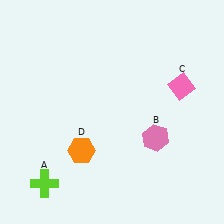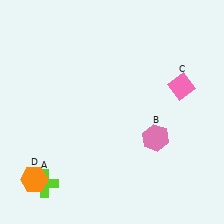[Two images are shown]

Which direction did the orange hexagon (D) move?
The orange hexagon (D) moved left.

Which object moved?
The orange hexagon (D) moved left.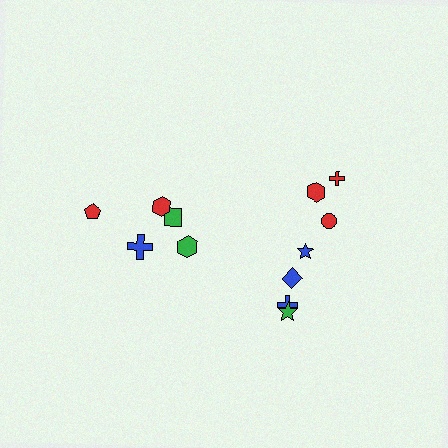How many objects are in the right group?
There are 7 objects.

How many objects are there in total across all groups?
There are 12 objects.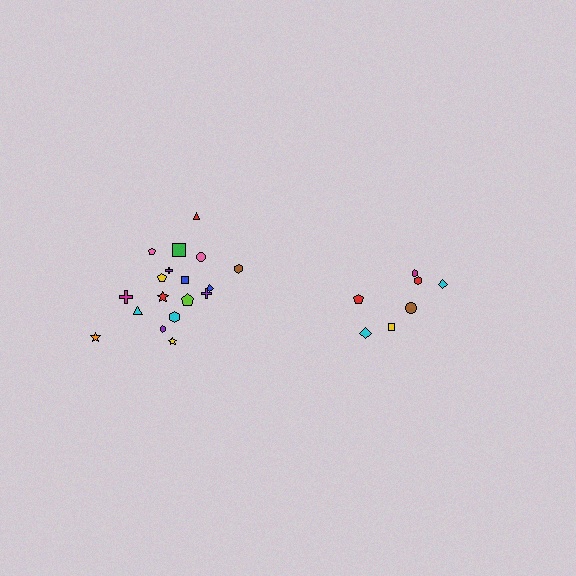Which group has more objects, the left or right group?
The left group.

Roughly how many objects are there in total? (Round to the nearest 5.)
Roughly 25 objects in total.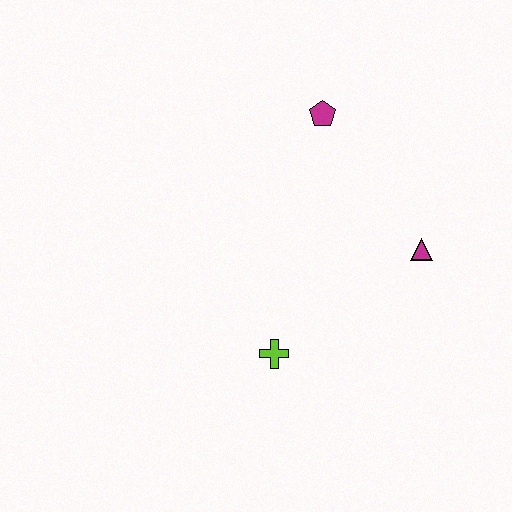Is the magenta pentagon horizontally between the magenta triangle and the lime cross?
Yes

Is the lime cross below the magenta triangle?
Yes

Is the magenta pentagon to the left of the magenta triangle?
Yes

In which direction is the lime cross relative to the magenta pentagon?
The lime cross is below the magenta pentagon.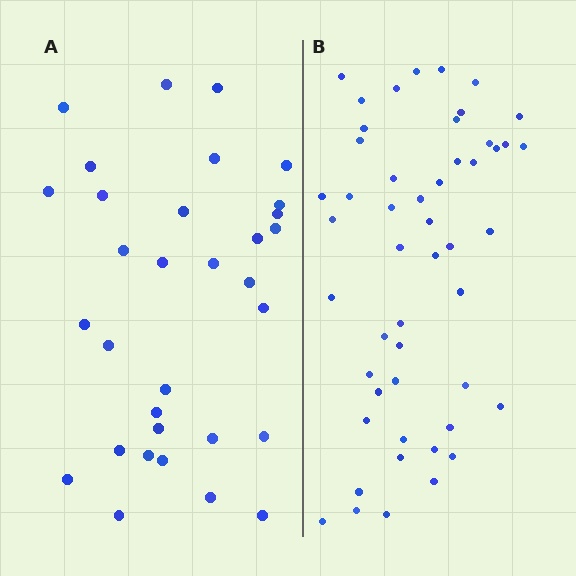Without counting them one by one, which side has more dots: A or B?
Region B (the right region) has more dots.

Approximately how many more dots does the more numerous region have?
Region B has approximately 20 more dots than region A.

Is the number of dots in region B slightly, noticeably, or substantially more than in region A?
Region B has substantially more. The ratio is roughly 1.6 to 1.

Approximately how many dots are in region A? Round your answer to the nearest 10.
About 30 dots. (The exact count is 32, which rounds to 30.)